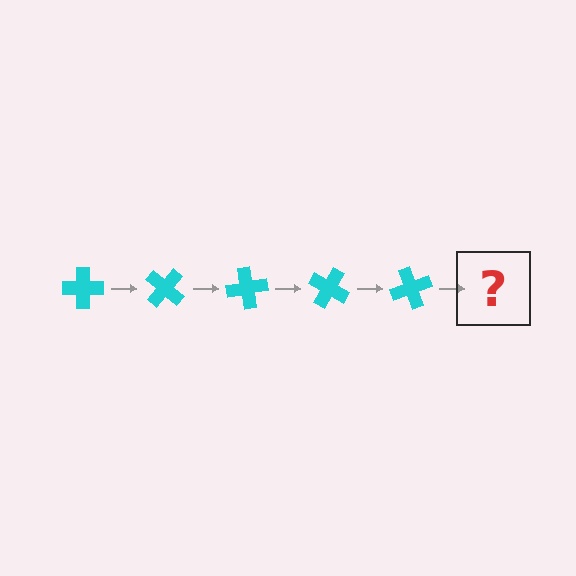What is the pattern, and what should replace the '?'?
The pattern is that the cross rotates 40 degrees each step. The '?' should be a cyan cross rotated 200 degrees.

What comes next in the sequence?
The next element should be a cyan cross rotated 200 degrees.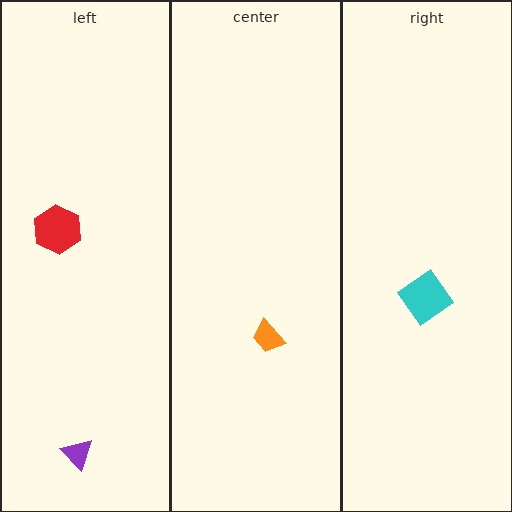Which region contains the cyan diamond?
The right region.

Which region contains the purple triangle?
The left region.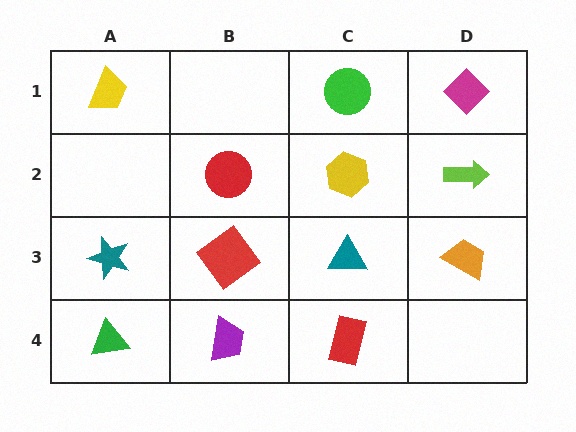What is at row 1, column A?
A yellow trapezoid.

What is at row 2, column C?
A yellow hexagon.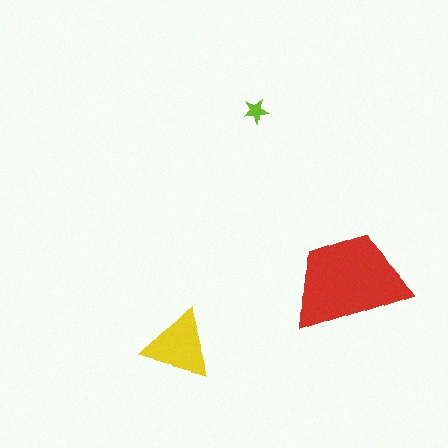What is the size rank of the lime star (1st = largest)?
3rd.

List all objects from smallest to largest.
The lime star, the yellow triangle, the red trapezoid.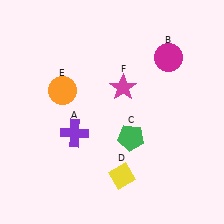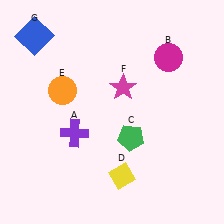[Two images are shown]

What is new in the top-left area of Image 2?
A blue square (G) was added in the top-left area of Image 2.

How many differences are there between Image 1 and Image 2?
There is 1 difference between the two images.